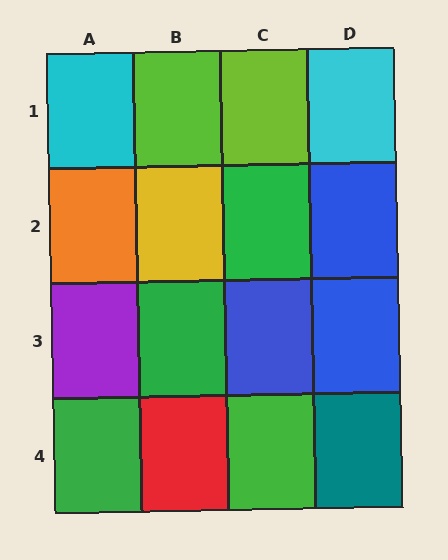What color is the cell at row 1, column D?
Cyan.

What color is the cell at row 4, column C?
Green.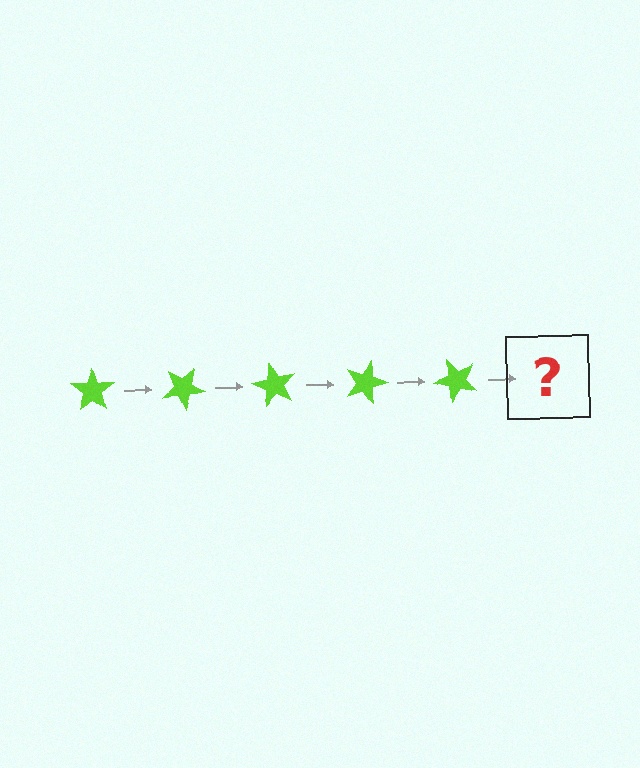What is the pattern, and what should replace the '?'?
The pattern is that the star rotates 30 degrees each step. The '?' should be a lime star rotated 150 degrees.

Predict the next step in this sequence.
The next step is a lime star rotated 150 degrees.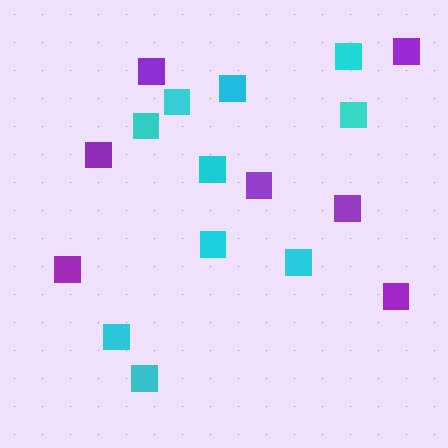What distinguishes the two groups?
There are 2 groups: one group of cyan squares (10) and one group of purple squares (7).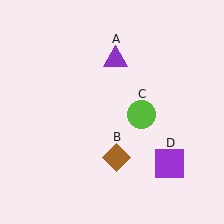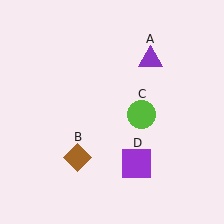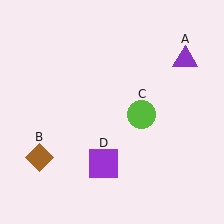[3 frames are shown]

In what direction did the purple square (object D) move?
The purple square (object D) moved left.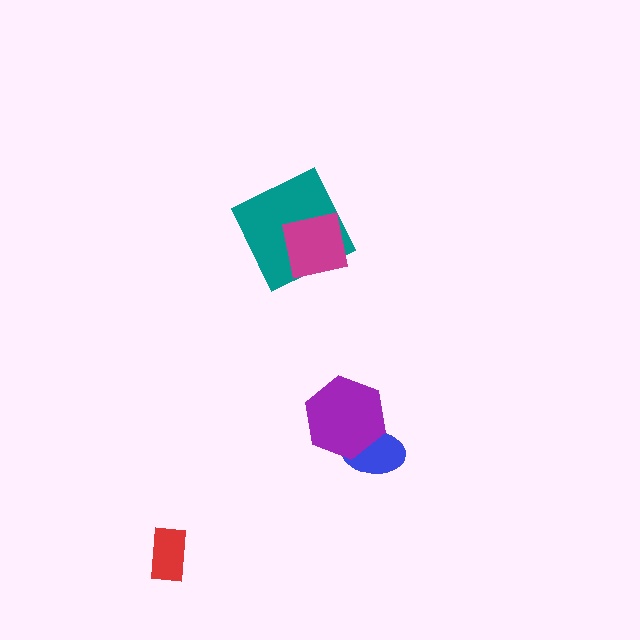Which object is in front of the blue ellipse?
The purple hexagon is in front of the blue ellipse.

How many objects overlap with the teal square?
1 object overlaps with the teal square.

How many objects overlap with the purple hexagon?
1 object overlaps with the purple hexagon.